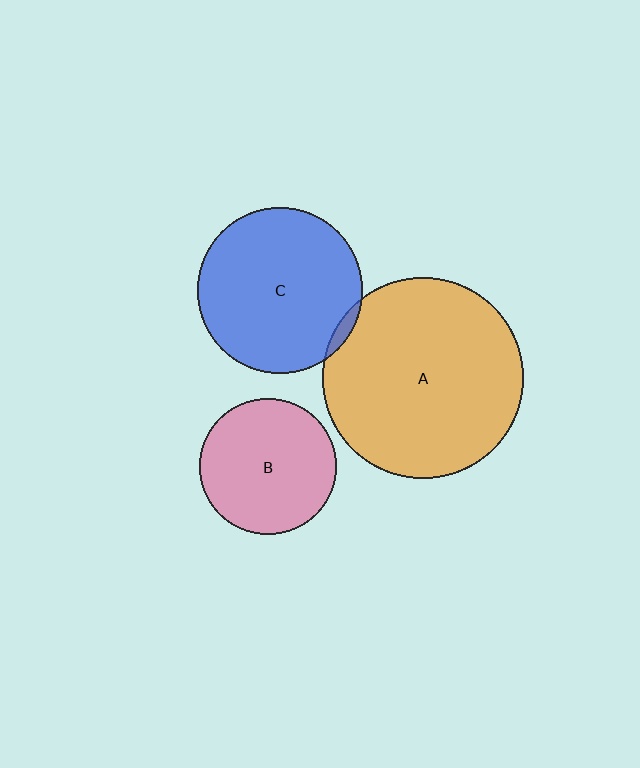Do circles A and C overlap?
Yes.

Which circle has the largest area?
Circle A (orange).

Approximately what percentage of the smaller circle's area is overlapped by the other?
Approximately 5%.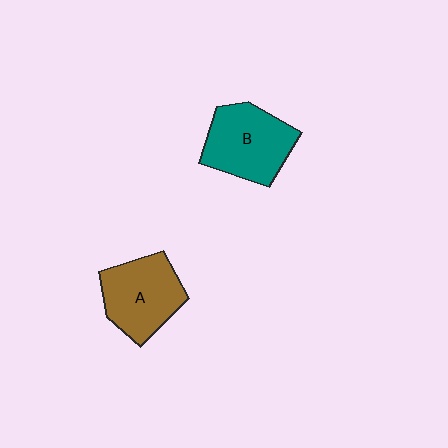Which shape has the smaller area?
Shape A (brown).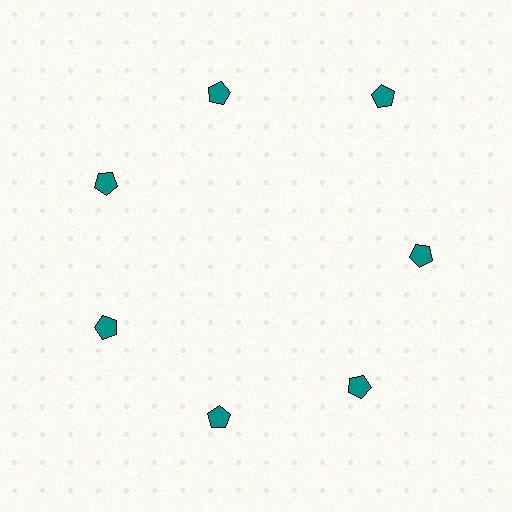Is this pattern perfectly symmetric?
No. The 7 teal pentagons are arranged in a ring, but one element near the 1 o'clock position is pushed outward from the center, breaking the 7-fold rotational symmetry.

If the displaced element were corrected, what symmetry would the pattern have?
It would have 7-fold rotational symmetry — the pattern would map onto itself every 51 degrees.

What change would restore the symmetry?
The symmetry would be restored by moving it inward, back onto the ring so that all 7 pentagons sit at equal angles and equal distance from the center.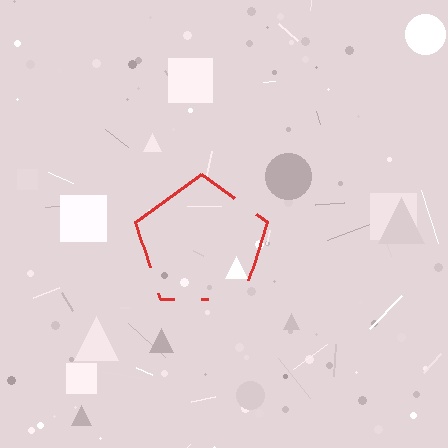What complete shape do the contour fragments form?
The contour fragments form a pentagon.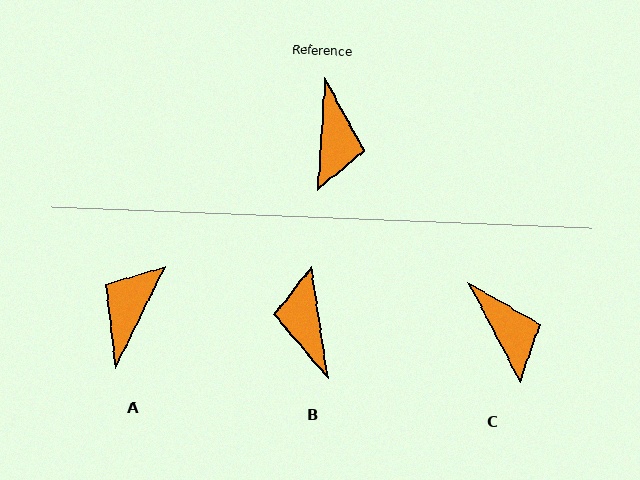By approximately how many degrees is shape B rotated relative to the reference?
Approximately 168 degrees clockwise.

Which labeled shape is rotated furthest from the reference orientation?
B, about 168 degrees away.